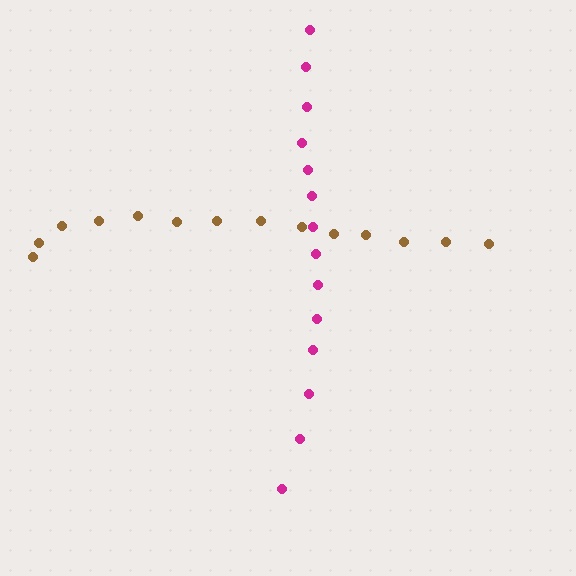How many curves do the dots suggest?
There are 2 distinct paths.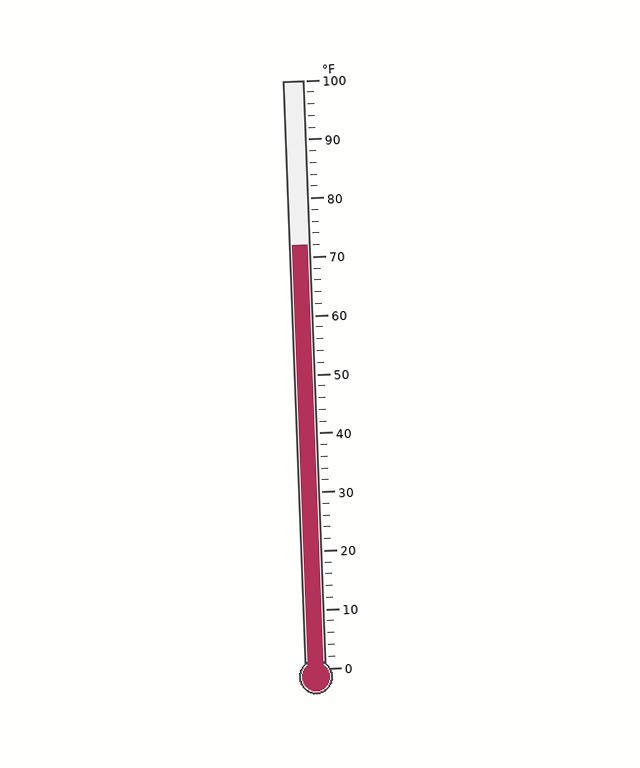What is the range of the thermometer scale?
The thermometer scale ranges from 0°F to 100°F.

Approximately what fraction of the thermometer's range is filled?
The thermometer is filled to approximately 70% of its range.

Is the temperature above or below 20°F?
The temperature is above 20°F.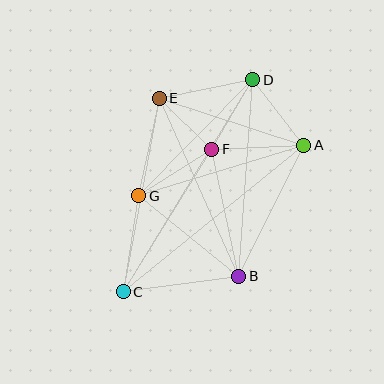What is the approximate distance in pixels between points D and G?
The distance between D and G is approximately 163 pixels.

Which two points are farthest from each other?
Points C and D are farthest from each other.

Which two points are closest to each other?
Points E and F are closest to each other.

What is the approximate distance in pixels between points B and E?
The distance between B and E is approximately 195 pixels.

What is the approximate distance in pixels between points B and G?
The distance between B and G is approximately 129 pixels.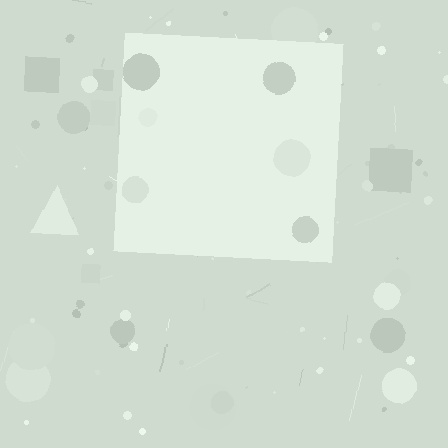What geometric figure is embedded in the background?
A square is embedded in the background.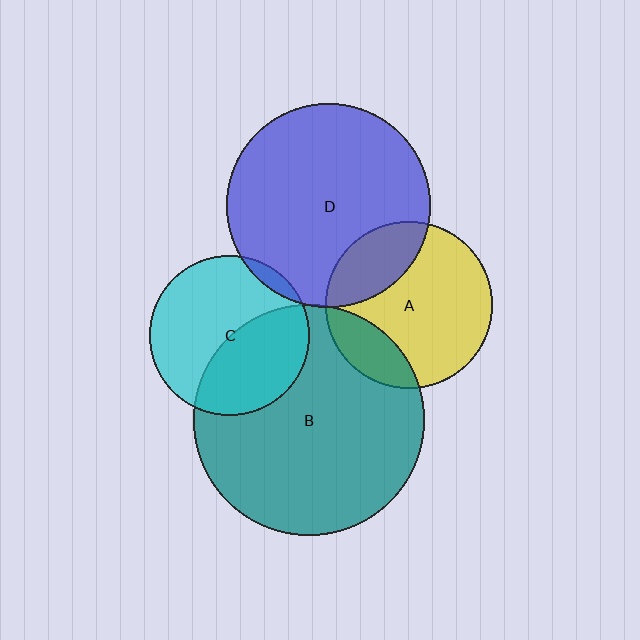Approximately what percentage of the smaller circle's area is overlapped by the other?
Approximately 45%.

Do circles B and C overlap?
Yes.